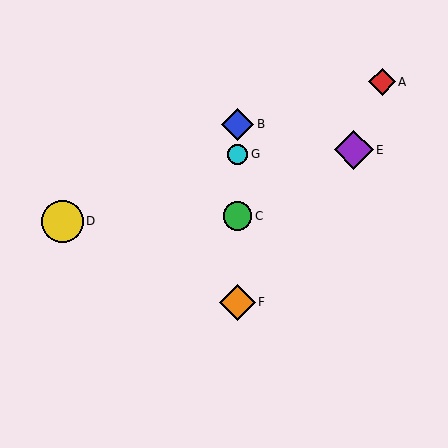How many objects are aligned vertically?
4 objects (B, C, F, G) are aligned vertically.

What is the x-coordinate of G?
Object G is at x≈237.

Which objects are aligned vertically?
Objects B, C, F, G are aligned vertically.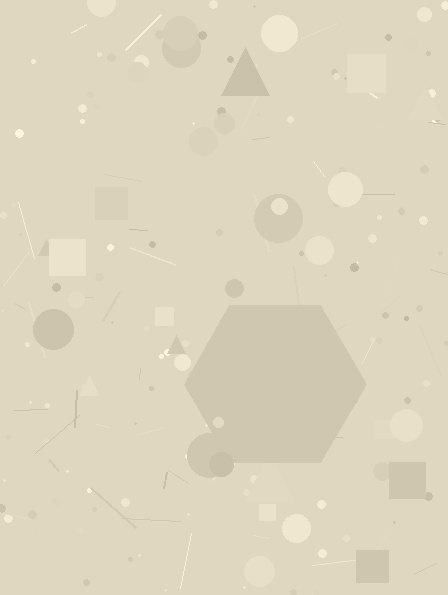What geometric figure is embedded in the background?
A hexagon is embedded in the background.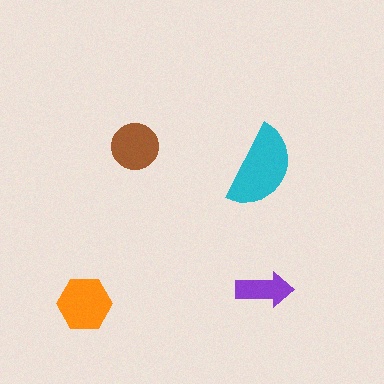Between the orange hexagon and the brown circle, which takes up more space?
The orange hexagon.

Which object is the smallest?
The purple arrow.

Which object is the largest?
The cyan semicircle.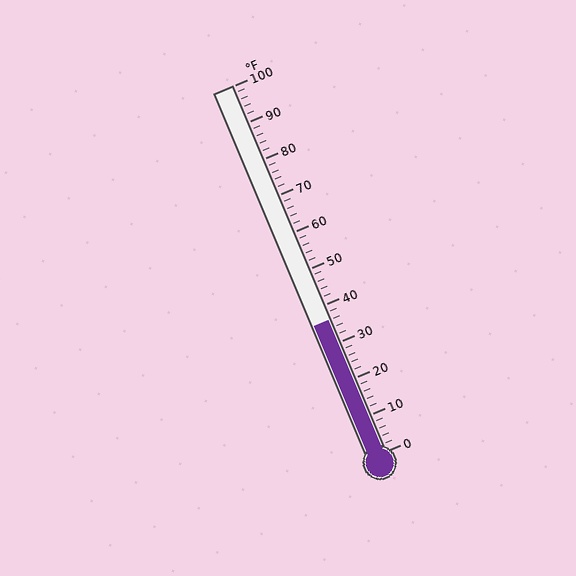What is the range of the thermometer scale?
The thermometer scale ranges from 0°F to 100°F.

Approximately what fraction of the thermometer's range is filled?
The thermometer is filled to approximately 35% of its range.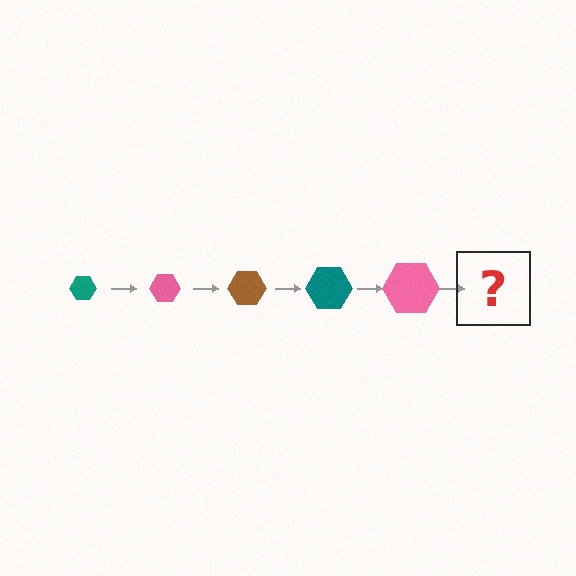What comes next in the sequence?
The next element should be a brown hexagon, larger than the previous one.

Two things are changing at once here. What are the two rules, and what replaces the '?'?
The two rules are that the hexagon grows larger each step and the color cycles through teal, pink, and brown. The '?' should be a brown hexagon, larger than the previous one.